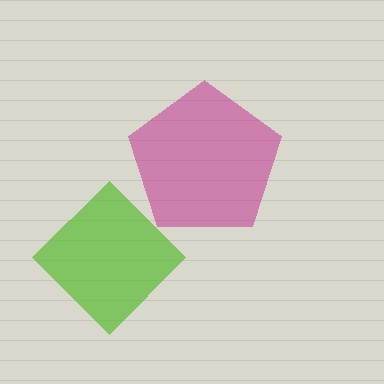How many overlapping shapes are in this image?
There are 2 overlapping shapes in the image.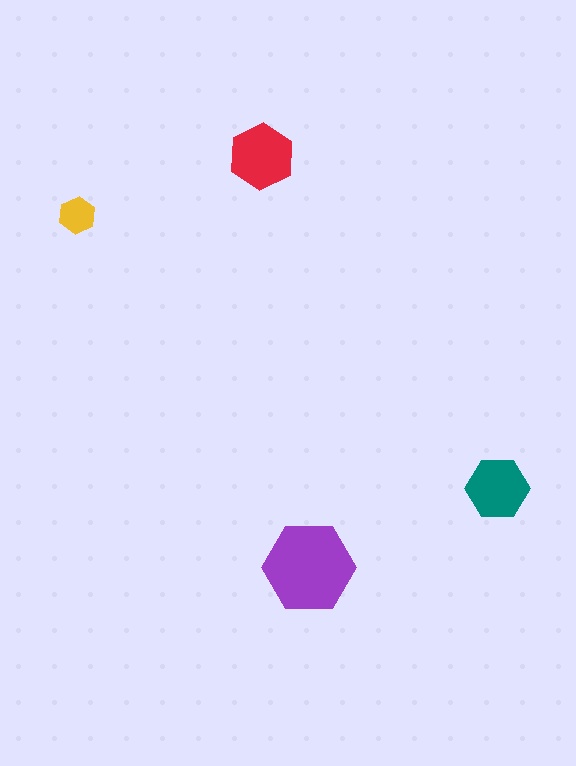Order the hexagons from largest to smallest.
the purple one, the red one, the teal one, the yellow one.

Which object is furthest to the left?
The yellow hexagon is leftmost.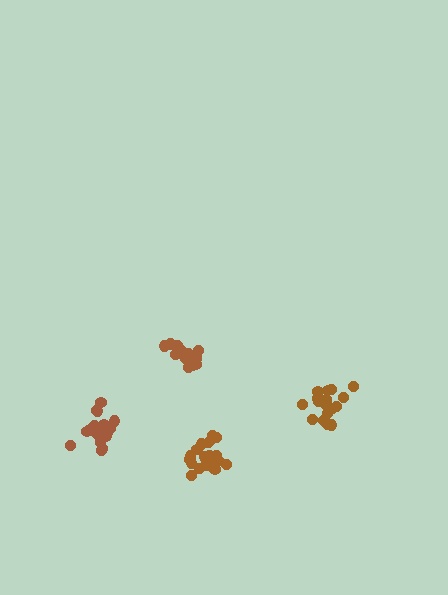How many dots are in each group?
Group 1: 20 dots, Group 2: 17 dots, Group 3: 19 dots, Group 4: 16 dots (72 total).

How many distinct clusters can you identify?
There are 4 distinct clusters.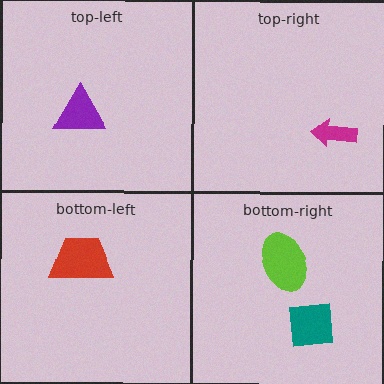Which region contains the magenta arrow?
The top-right region.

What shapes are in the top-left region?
The purple triangle.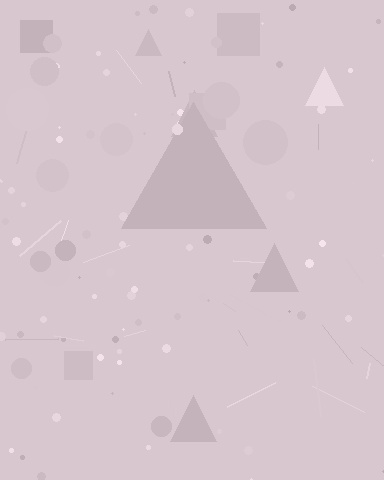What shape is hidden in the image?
A triangle is hidden in the image.